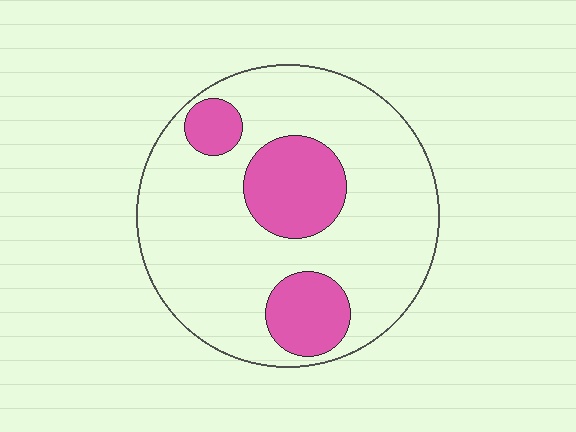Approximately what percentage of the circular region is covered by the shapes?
Approximately 25%.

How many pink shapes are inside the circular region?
3.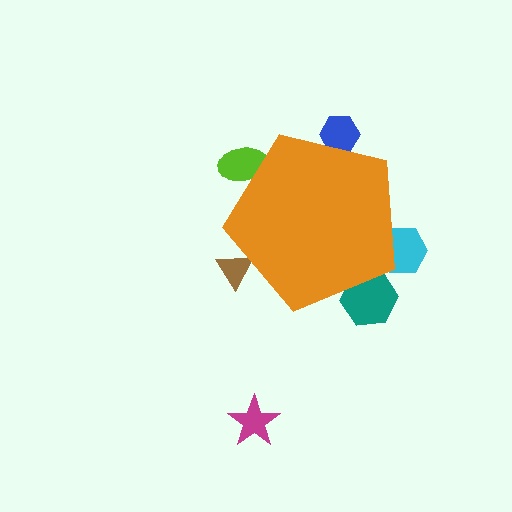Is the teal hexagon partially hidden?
Yes, the teal hexagon is partially hidden behind the orange pentagon.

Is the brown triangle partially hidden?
Yes, the brown triangle is partially hidden behind the orange pentagon.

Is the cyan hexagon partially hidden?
Yes, the cyan hexagon is partially hidden behind the orange pentagon.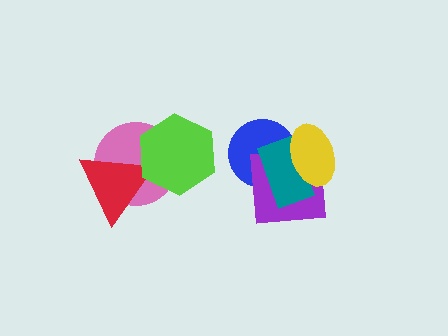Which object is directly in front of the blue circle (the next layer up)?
The purple square is directly in front of the blue circle.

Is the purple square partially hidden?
Yes, it is partially covered by another shape.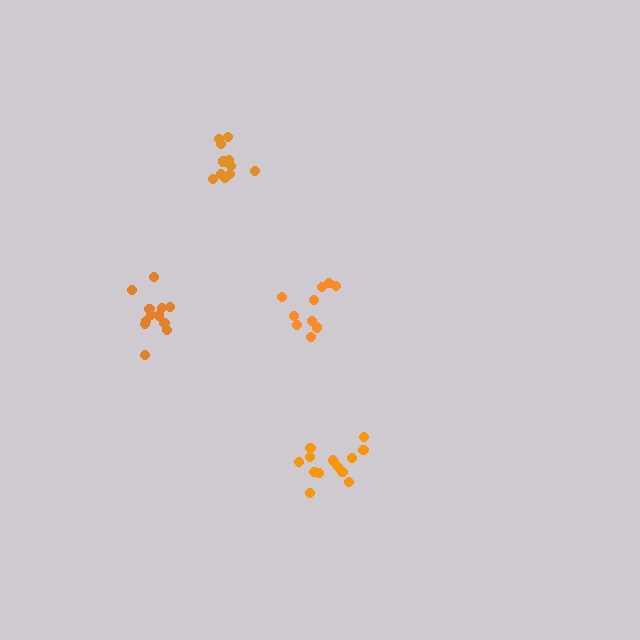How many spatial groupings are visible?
There are 4 spatial groupings.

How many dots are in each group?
Group 1: 11 dots, Group 2: 14 dots, Group 3: 10 dots, Group 4: 12 dots (47 total).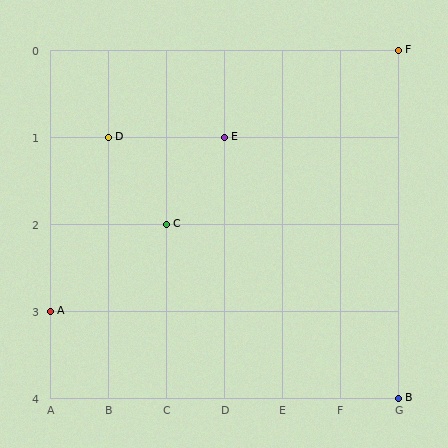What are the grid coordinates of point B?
Point B is at grid coordinates (G, 4).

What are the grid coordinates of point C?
Point C is at grid coordinates (C, 2).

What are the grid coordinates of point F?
Point F is at grid coordinates (G, 0).